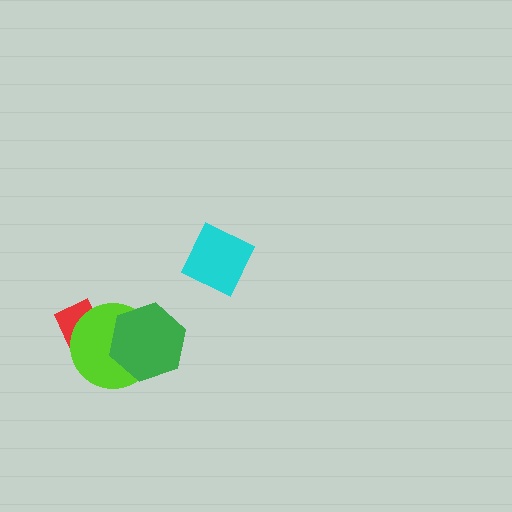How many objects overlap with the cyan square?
0 objects overlap with the cyan square.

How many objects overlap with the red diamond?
1 object overlaps with the red diamond.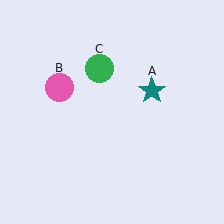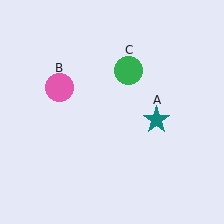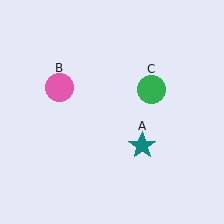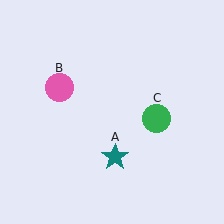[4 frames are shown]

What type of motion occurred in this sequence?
The teal star (object A), green circle (object C) rotated clockwise around the center of the scene.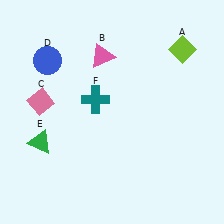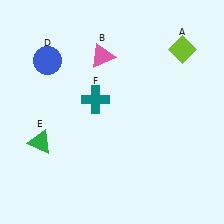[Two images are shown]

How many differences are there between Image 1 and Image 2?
There is 1 difference between the two images.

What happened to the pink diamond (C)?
The pink diamond (C) was removed in Image 2. It was in the top-left area of Image 1.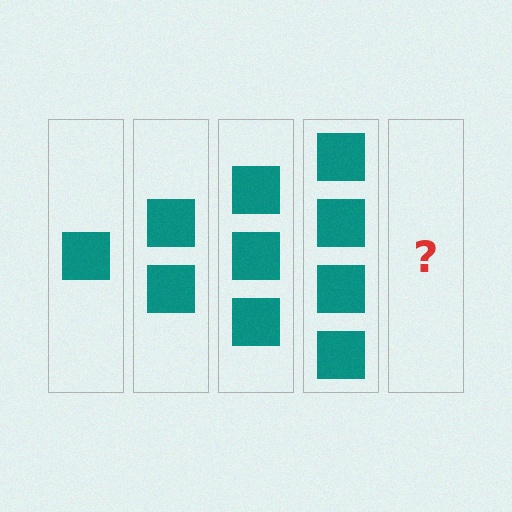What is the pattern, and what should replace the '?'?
The pattern is that each step adds one more square. The '?' should be 5 squares.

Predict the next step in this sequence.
The next step is 5 squares.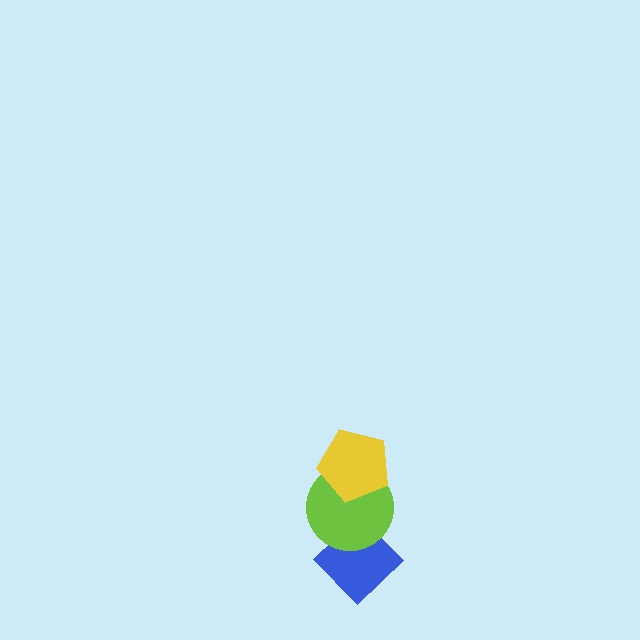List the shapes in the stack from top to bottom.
From top to bottom: the yellow pentagon, the lime circle, the blue diamond.